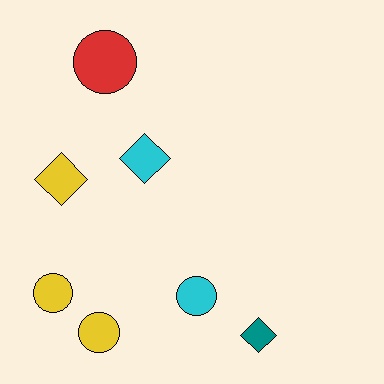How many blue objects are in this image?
There are no blue objects.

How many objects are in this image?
There are 7 objects.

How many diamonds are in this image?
There are 3 diamonds.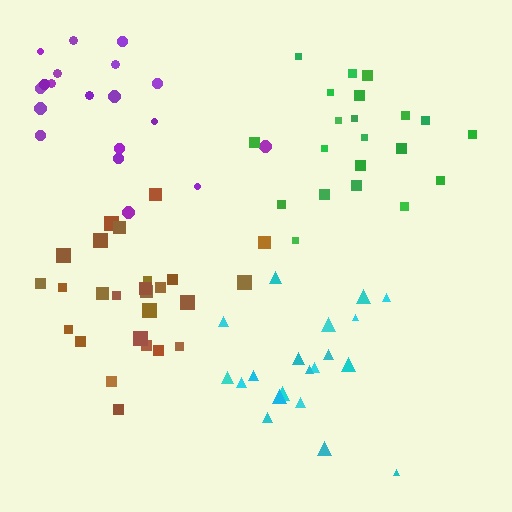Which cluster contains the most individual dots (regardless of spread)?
Brown (26).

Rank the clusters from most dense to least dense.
brown, cyan, green, purple.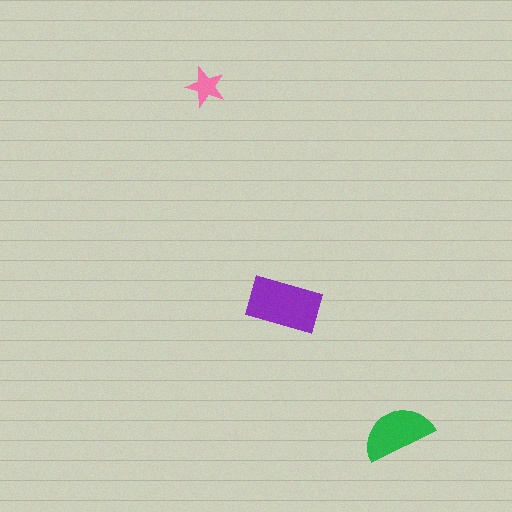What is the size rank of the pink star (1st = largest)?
3rd.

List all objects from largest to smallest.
The purple rectangle, the green semicircle, the pink star.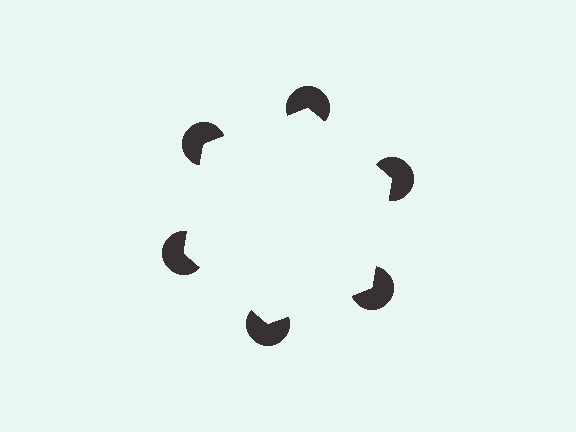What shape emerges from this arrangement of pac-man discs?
An illusory hexagon — its edges are inferred from the aligned wedge cuts in the pac-man discs, not physically drawn.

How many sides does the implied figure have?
6 sides.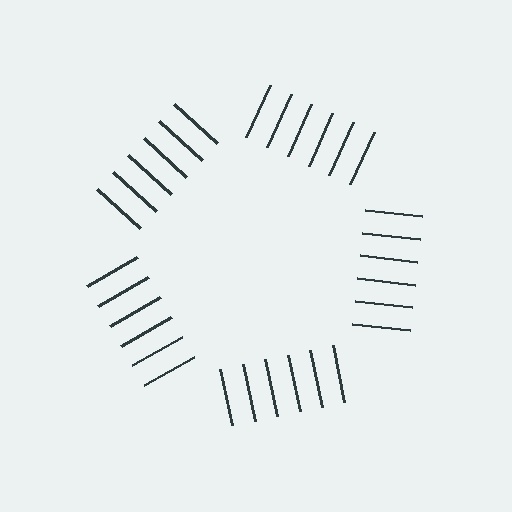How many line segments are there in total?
30 — 6 along each of the 5 edges.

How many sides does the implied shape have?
5 sides — the line-ends trace a pentagon.